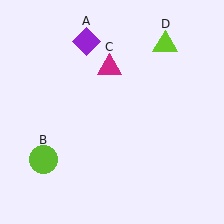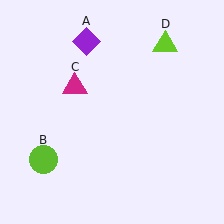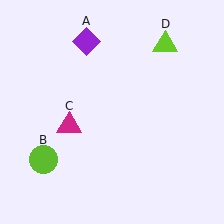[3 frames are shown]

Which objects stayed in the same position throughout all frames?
Purple diamond (object A) and lime circle (object B) and lime triangle (object D) remained stationary.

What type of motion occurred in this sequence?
The magenta triangle (object C) rotated counterclockwise around the center of the scene.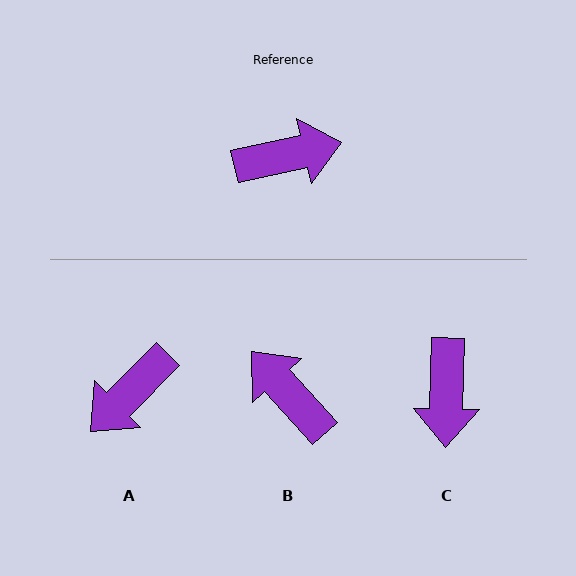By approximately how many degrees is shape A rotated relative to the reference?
Approximately 148 degrees clockwise.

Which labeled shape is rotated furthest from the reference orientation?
A, about 148 degrees away.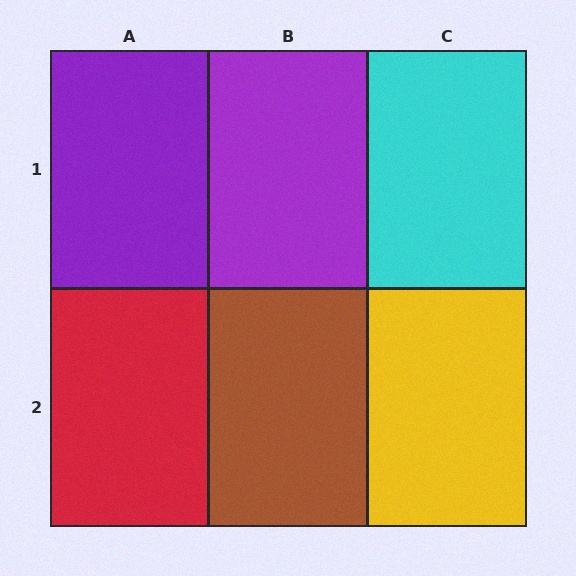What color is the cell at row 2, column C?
Yellow.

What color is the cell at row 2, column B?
Brown.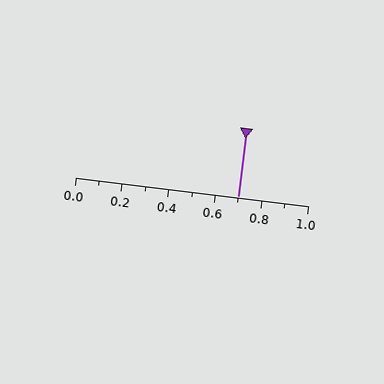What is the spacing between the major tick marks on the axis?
The major ticks are spaced 0.2 apart.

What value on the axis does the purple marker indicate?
The marker indicates approximately 0.7.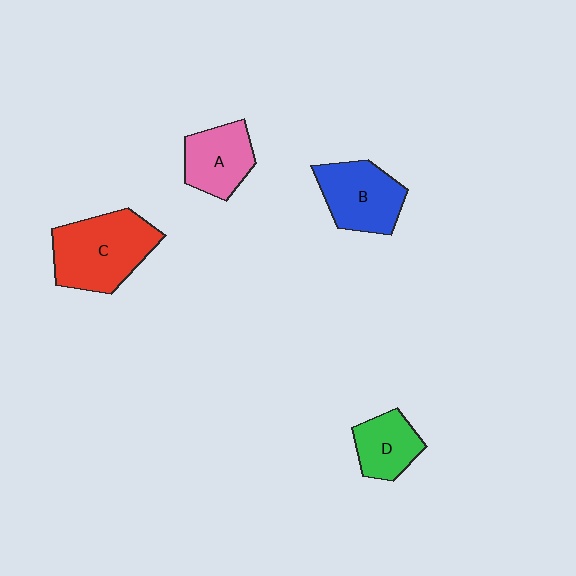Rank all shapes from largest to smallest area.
From largest to smallest: C (red), B (blue), A (pink), D (green).